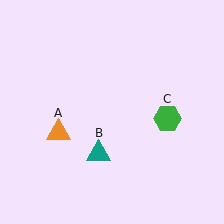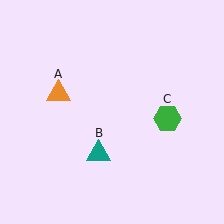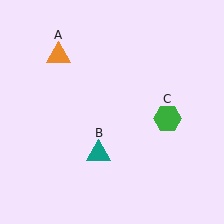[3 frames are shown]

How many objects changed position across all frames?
1 object changed position: orange triangle (object A).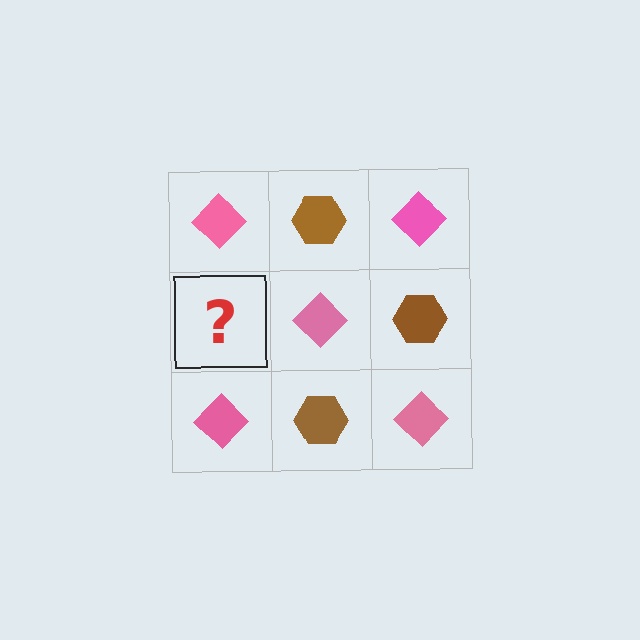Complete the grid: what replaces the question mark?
The question mark should be replaced with a brown hexagon.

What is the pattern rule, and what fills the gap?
The rule is that it alternates pink diamond and brown hexagon in a checkerboard pattern. The gap should be filled with a brown hexagon.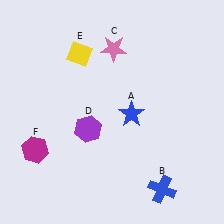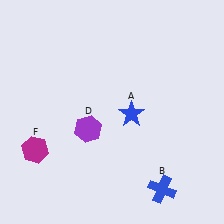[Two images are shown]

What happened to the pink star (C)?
The pink star (C) was removed in Image 2. It was in the top-right area of Image 1.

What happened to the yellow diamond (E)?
The yellow diamond (E) was removed in Image 2. It was in the top-left area of Image 1.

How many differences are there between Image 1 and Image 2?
There are 2 differences between the two images.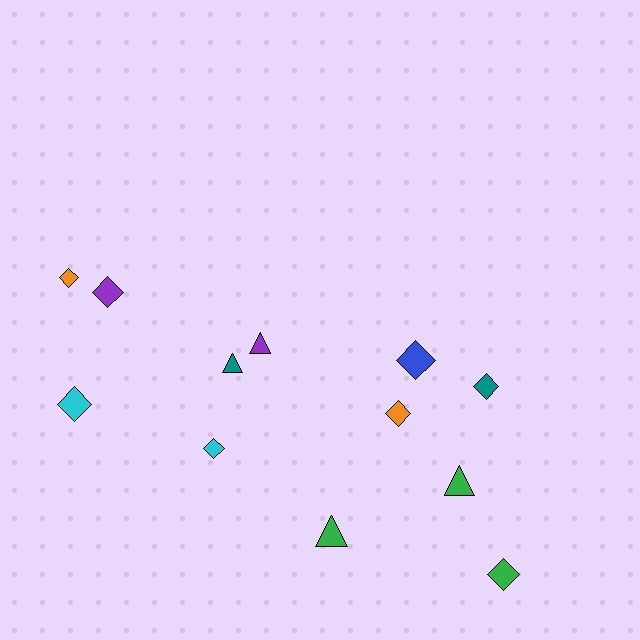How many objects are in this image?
There are 12 objects.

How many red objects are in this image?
There are no red objects.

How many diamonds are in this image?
There are 8 diamonds.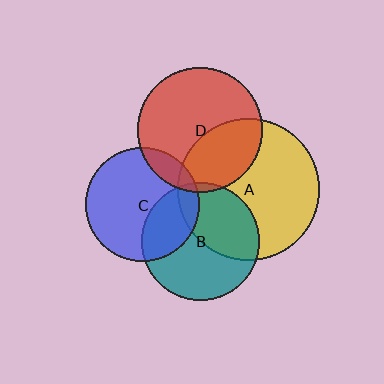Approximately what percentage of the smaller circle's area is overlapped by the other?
Approximately 30%.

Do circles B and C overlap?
Yes.